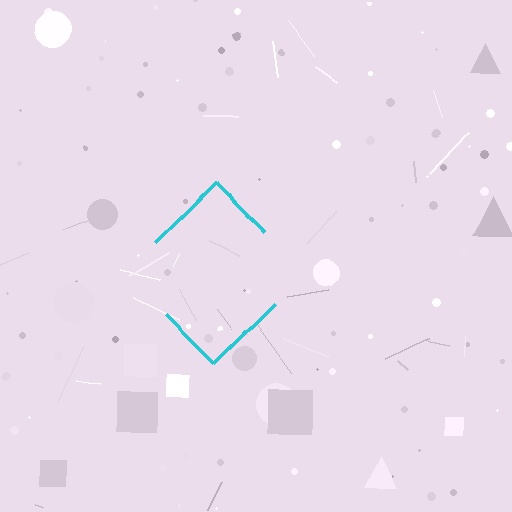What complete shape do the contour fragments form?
The contour fragments form a diamond.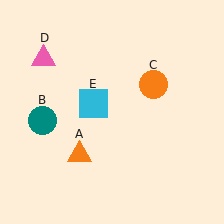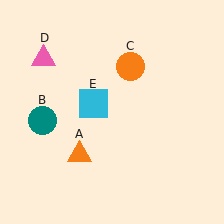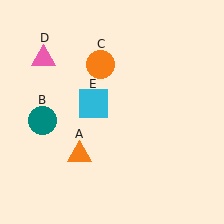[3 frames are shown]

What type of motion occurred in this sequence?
The orange circle (object C) rotated counterclockwise around the center of the scene.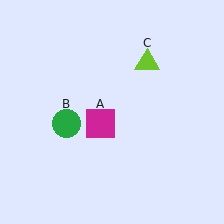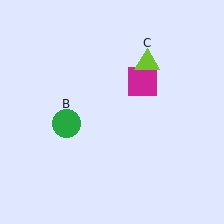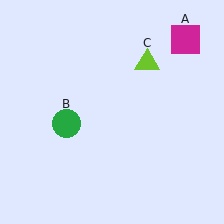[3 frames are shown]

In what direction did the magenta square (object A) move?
The magenta square (object A) moved up and to the right.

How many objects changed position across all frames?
1 object changed position: magenta square (object A).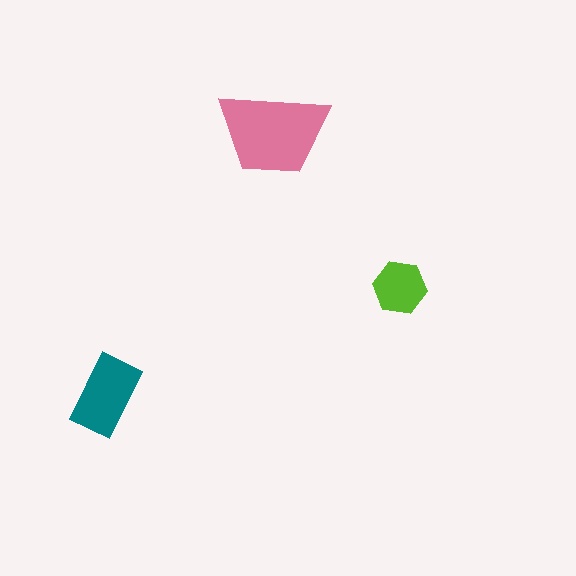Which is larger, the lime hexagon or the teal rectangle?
The teal rectangle.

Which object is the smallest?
The lime hexagon.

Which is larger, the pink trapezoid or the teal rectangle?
The pink trapezoid.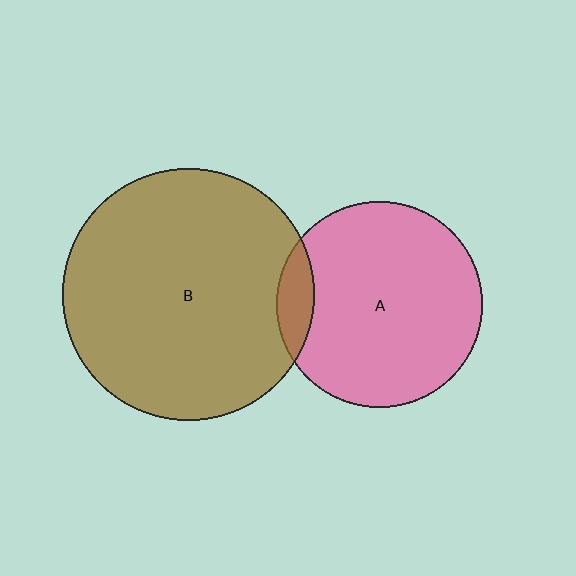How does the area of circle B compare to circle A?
Approximately 1.5 times.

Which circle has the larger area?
Circle B (brown).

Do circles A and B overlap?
Yes.